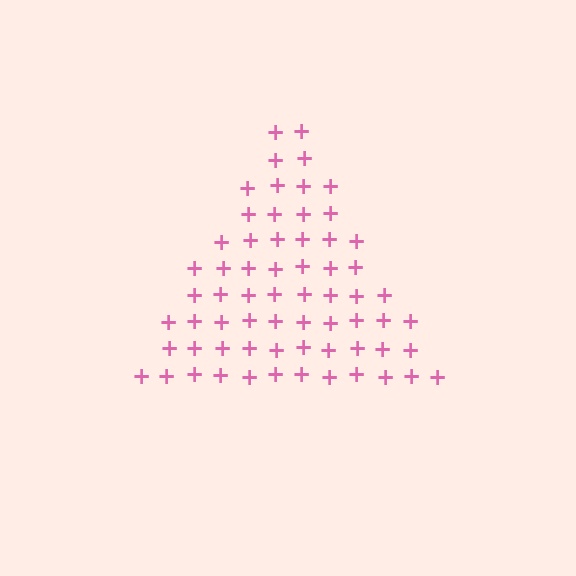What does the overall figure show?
The overall figure shows a triangle.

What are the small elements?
The small elements are plus signs.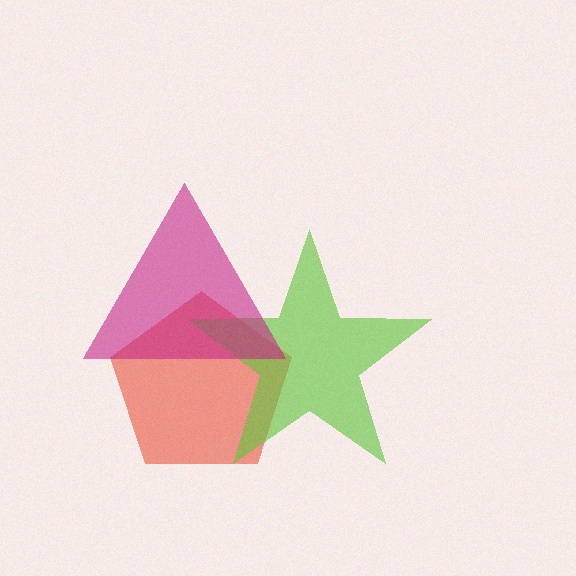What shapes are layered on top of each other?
The layered shapes are: a red pentagon, a lime star, a magenta triangle.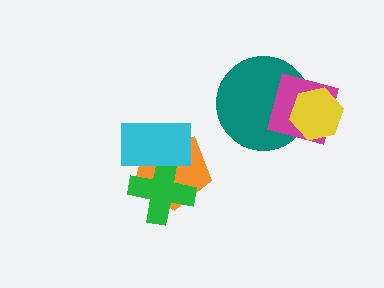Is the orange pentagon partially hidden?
Yes, it is partially covered by another shape.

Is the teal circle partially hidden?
Yes, it is partially covered by another shape.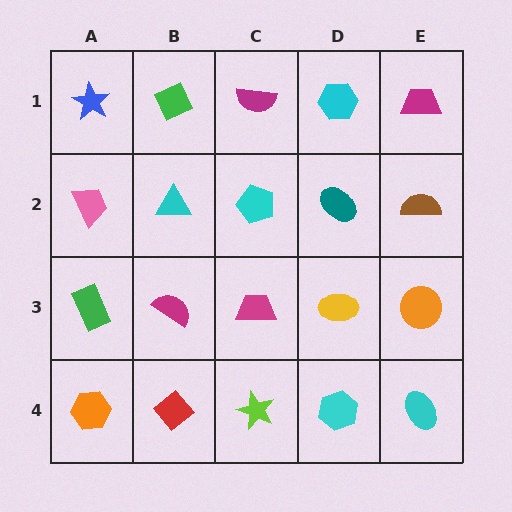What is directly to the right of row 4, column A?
A red diamond.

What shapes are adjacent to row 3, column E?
A brown semicircle (row 2, column E), a cyan ellipse (row 4, column E), a yellow ellipse (row 3, column D).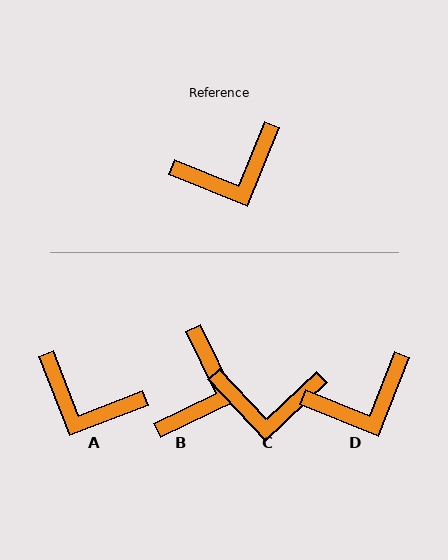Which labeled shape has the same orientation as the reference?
D.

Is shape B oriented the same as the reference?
No, it is off by about 48 degrees.